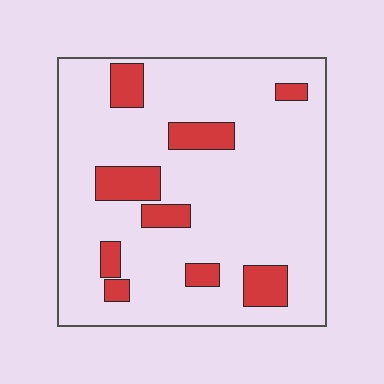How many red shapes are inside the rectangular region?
9.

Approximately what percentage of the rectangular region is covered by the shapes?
Approximately 15%.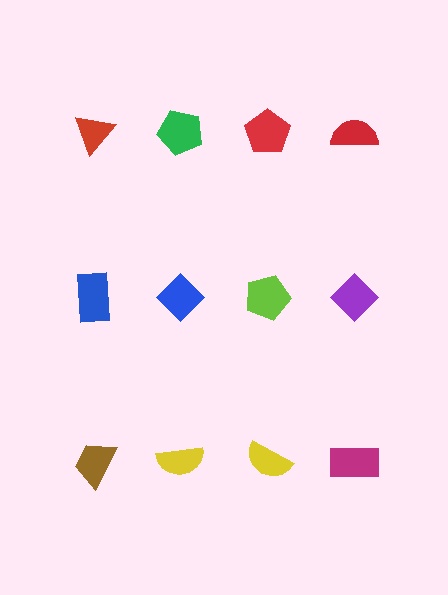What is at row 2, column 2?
A blue diamond.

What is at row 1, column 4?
A red semicircle.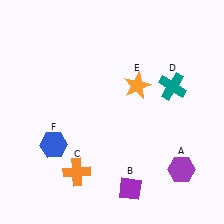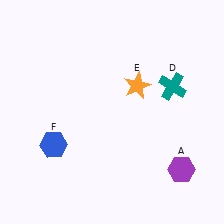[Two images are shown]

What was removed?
The orange cross (C), the purple diamond (B) were removed in Image 2.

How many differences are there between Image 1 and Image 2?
There are 2 differences between the two images.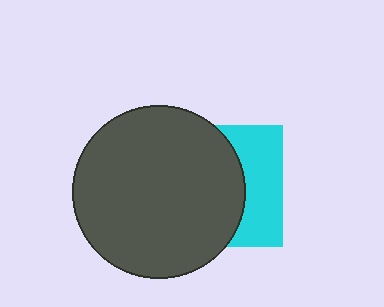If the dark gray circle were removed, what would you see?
You would see the complete cyan square.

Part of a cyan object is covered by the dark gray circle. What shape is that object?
It is a square.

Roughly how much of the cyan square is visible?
A small part of it is visible (roughly 37%).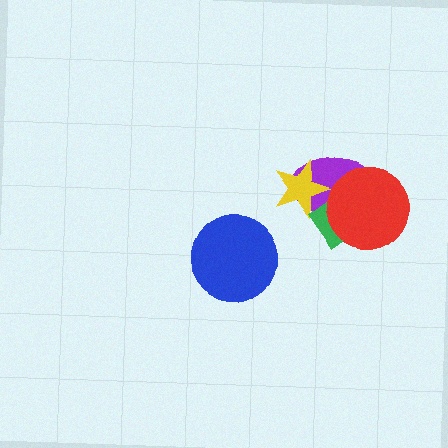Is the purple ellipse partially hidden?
Yes, it is partially covered by another shape.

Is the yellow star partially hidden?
Yes, it is partially covered by another shape.